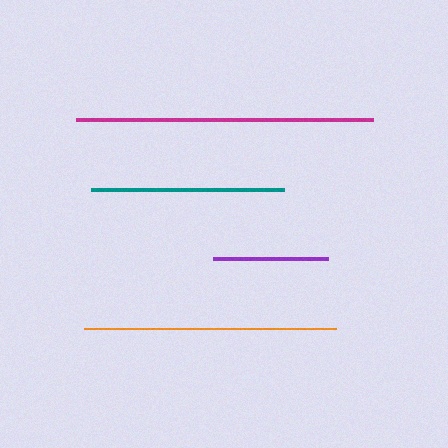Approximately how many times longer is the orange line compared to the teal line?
The orange line is approximately 1.3 times the length of the teal line.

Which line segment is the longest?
The magenta line is the longest at approximately 298 pixels.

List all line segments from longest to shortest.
From longest to shortest: magenta, orange, teal, purple.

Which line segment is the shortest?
The purple line is the shortest at approximately 115 pixels.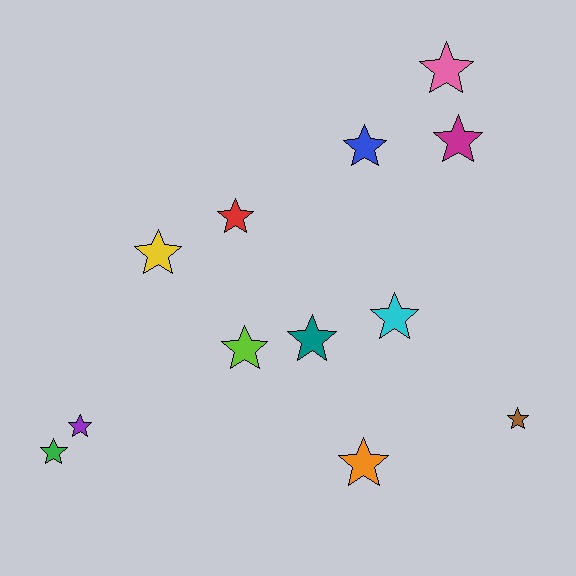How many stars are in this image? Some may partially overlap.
There are 12 stars.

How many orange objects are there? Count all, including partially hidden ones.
There is 1 orange object.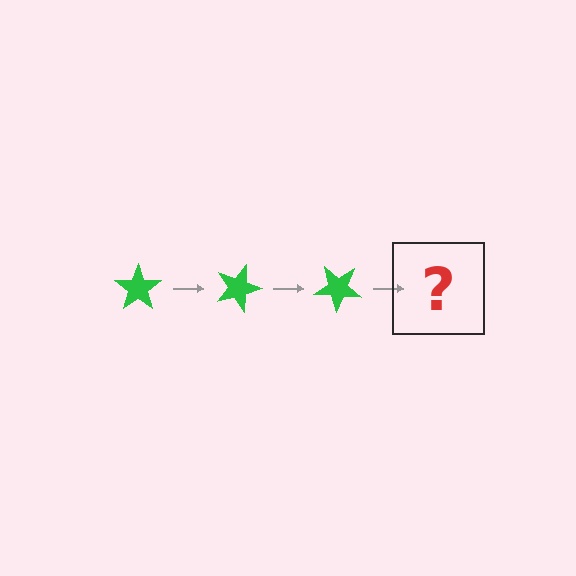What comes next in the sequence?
The next element should be a green star rotated 60 degrees.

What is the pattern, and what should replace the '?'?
The pattern is that the star rotates 20 degrees each step. The '?' should be a green star rotated 60 degrees.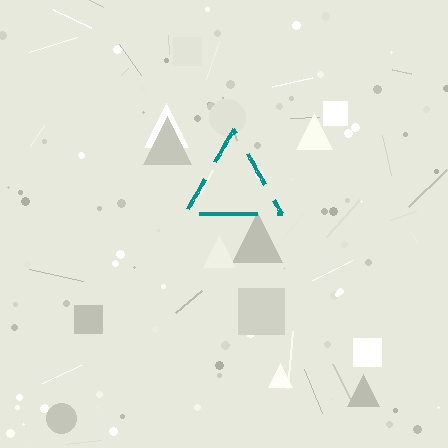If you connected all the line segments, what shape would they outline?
They would outline a triangle.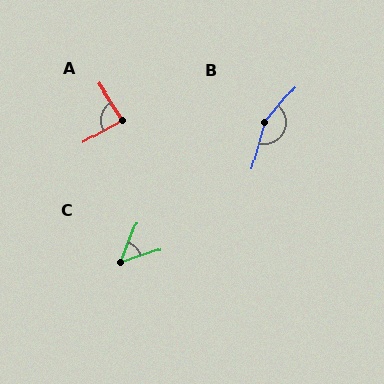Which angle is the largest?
B, at approximately 155 degrees.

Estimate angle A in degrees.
Approximately 86 degrees.